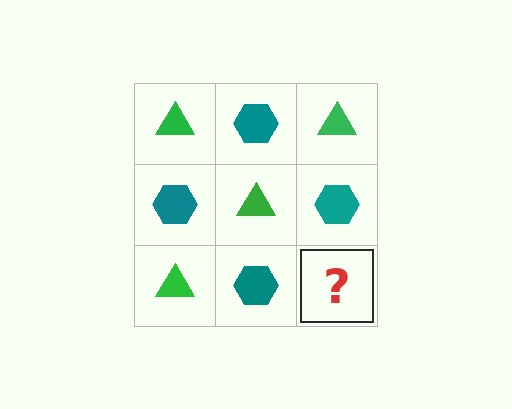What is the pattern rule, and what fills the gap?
The rule is that it alternates green triangle and teal hexagon in a checkerboard pattern. The gap should be filled with a green triangle.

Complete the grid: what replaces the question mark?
The question mark should be replaced with a green triangle.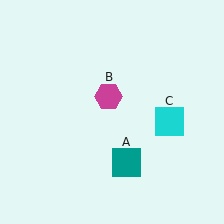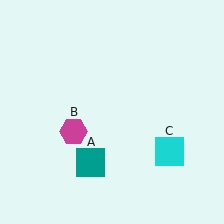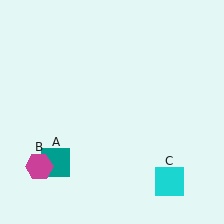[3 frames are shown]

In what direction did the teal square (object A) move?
The teal square (object A) moved left.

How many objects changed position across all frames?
3 objects changed position: teal square (object A), magenta hexagon (object B), cyan square (object C).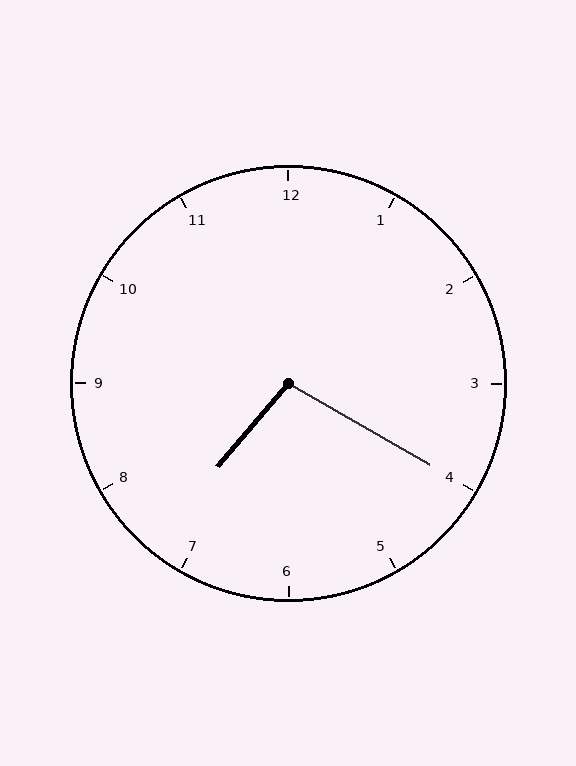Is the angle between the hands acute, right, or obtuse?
It is obtuse.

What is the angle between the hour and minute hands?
Approximately 100 degrees.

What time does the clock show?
7:20.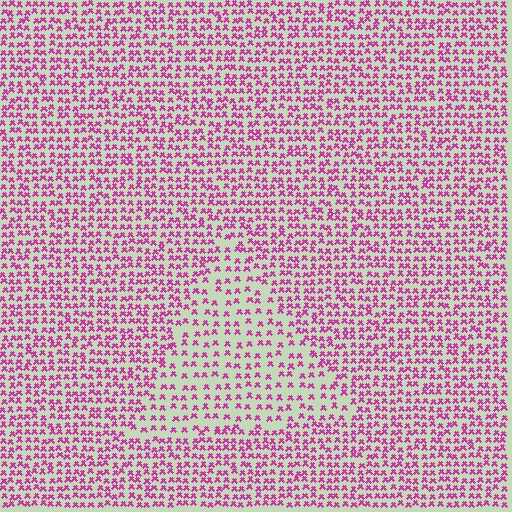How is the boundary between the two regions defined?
The boundary is defined by a change in element density (approximately 1.8x ratio). All elements are the same color, size, and shape.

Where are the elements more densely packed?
The elements are more densely packed outside the triangle boundary.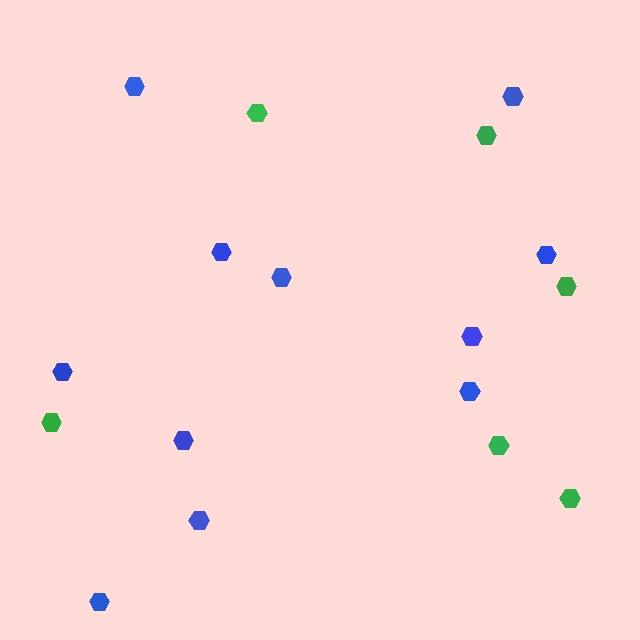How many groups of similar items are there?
There are 2 groups: one group of blue hexagons (11) and one group of green hexagons (6).